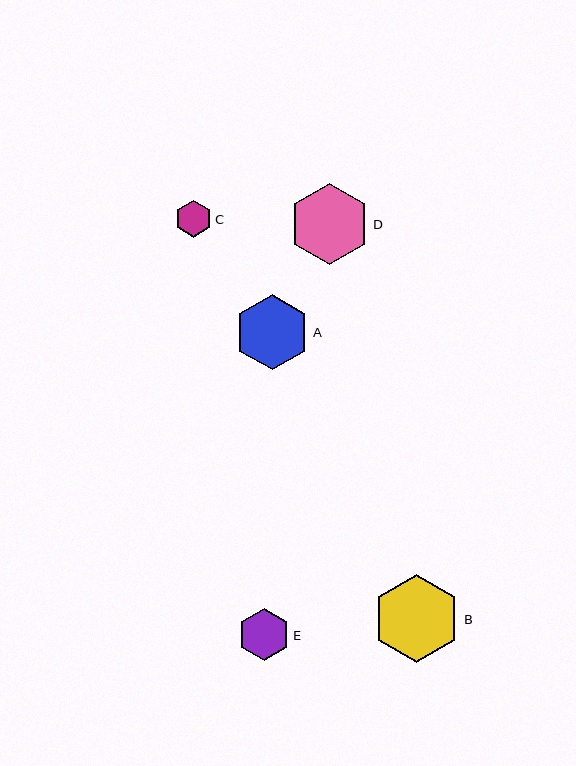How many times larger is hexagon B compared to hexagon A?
Hexagon B is approximately 1.2 times the size of hexagon A.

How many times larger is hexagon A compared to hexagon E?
Hexagon A is approximately 1.4 times the size of hexagon E.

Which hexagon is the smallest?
Hexagon C is the smallest with a size of approximately 36 pixels.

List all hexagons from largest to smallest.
From largest to smallest: B, D, A, E, C.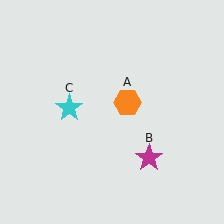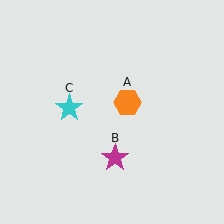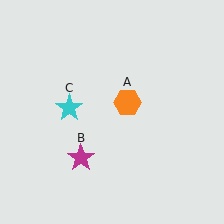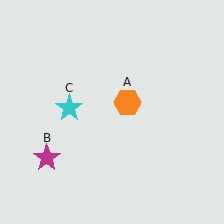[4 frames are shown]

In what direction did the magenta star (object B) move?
The magenta star (object B) moved left.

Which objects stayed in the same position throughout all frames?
Orange hexagon (object A) and cyan star (object C) remained stationary.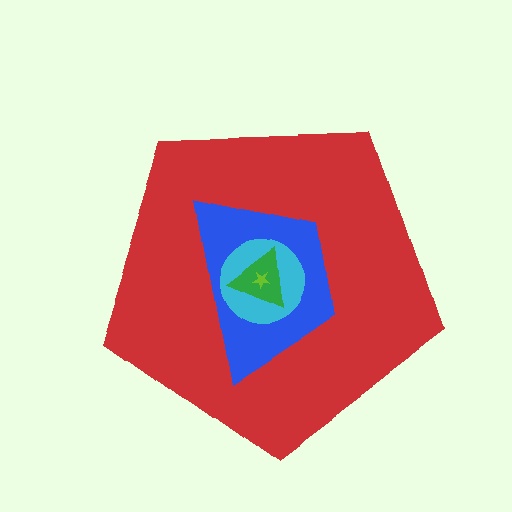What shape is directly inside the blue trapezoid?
The cyan circle.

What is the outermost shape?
The red pentagon.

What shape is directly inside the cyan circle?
The green triangle.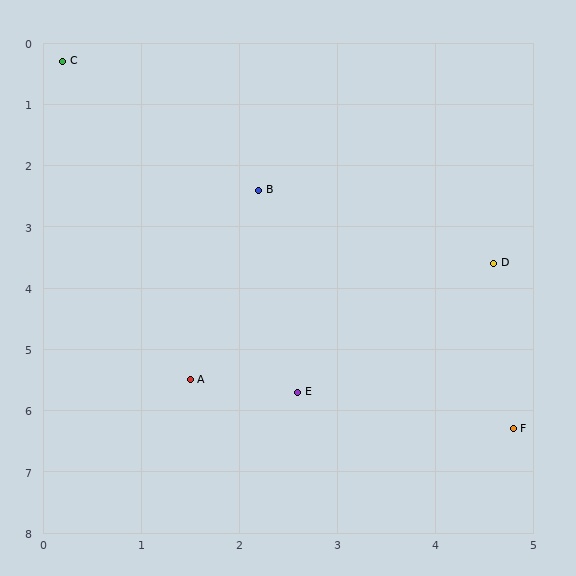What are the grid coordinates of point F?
Point F is at approximately (4.8, 6.3).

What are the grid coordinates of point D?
Point D is at approximately (4.6, 3.6).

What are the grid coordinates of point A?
Point A is at approximately (1.5, 5.5).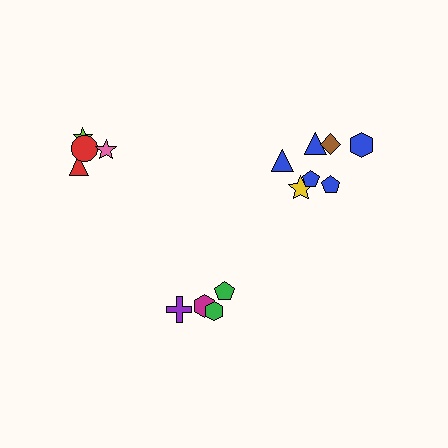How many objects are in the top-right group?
There are 7 objects.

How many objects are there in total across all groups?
There are 15 objects.